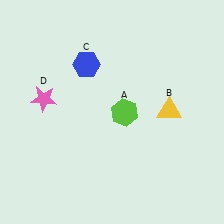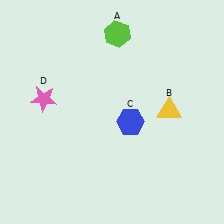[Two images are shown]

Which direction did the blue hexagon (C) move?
The blue hexagon (C) moved down.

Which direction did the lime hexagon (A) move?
The lime hexagon (A) moved up.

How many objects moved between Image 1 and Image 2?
2 objects moved between the two images.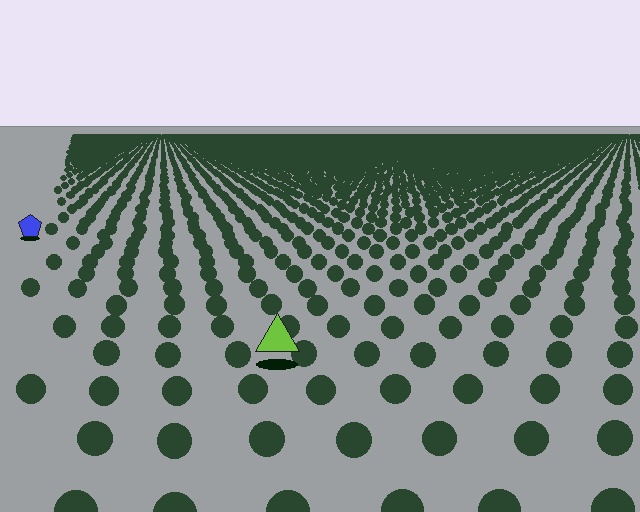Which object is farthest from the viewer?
The blue pentagon is farthest from the viewer. It appears smaller and the ground texture around it is denser.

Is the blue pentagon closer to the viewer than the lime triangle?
No. The lime triangle is closer — you can tell from the texture gradient: the ground texture is coarser near it.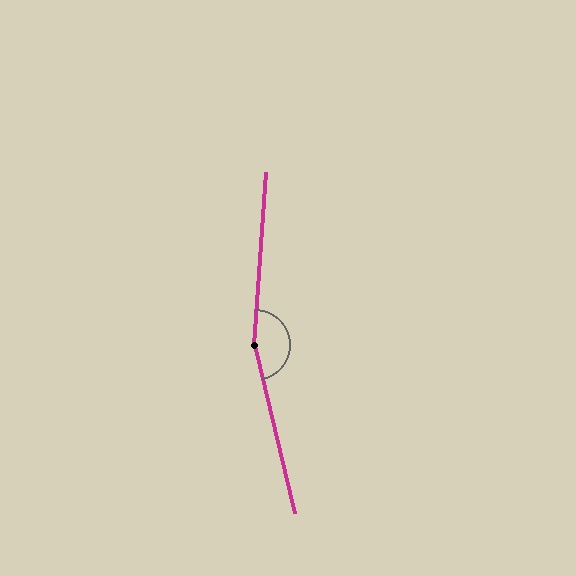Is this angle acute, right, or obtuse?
It is obtuse.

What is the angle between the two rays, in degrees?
Approximately 163 degrees.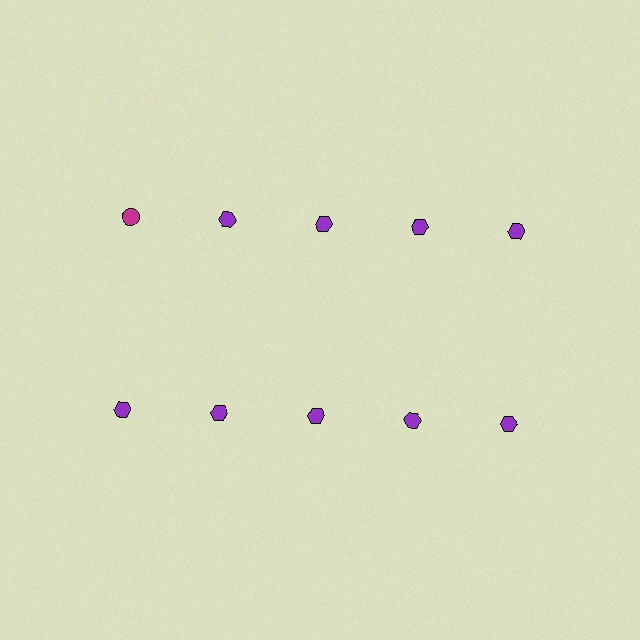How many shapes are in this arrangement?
There are 10 shapes arranged in a grid pattern.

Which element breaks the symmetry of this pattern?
The magenta circle in the top row, leftmost column breaks the symmetry. All other shapes are purple hexagons.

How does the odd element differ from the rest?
It differs in both color (magenta instead of purple) and shape (circle instead of hexagon).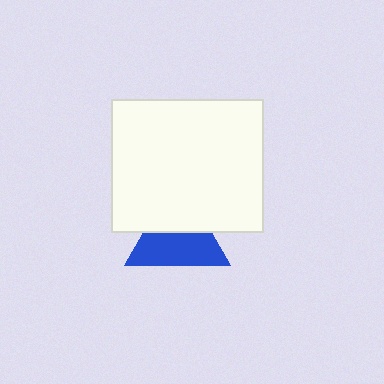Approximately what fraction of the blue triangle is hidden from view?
Roughly 43% of the blue triangle is hidden behind the white rectangle.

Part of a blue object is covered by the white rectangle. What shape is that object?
It is a triangle.